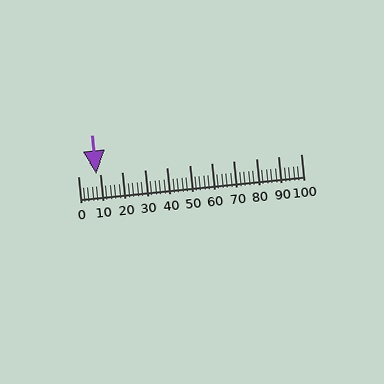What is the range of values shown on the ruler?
The ruler shows values from 0 to 100.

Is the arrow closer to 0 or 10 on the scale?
The arrow is closer to 10.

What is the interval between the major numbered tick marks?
The major tick marks are spaced 10 units apart.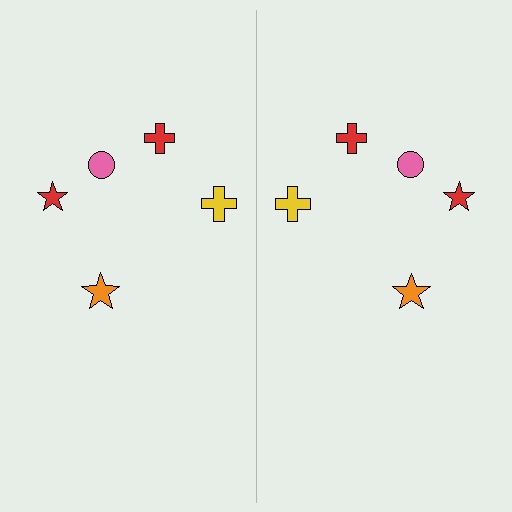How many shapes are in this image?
There are 10 shapes in this image.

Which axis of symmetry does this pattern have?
The pattern has a vertical axis of symmetry running through the center of the image.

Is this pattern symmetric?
Yes, this pattern has bilateral (reflection) symmetry.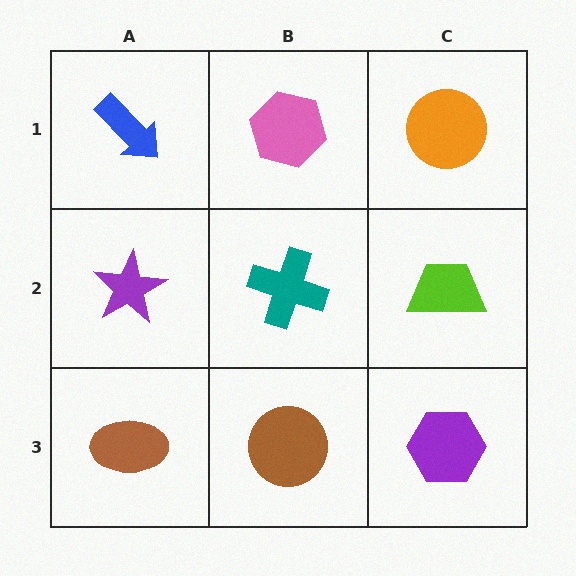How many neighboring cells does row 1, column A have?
2.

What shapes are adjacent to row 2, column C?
An orange circle (row 1, column C), a purple hexagon (row 3, column C), a teal cross (row 2, column B).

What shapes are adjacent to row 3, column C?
A lime trapezoid (row 2, column C), a brown circle (row 3, column B).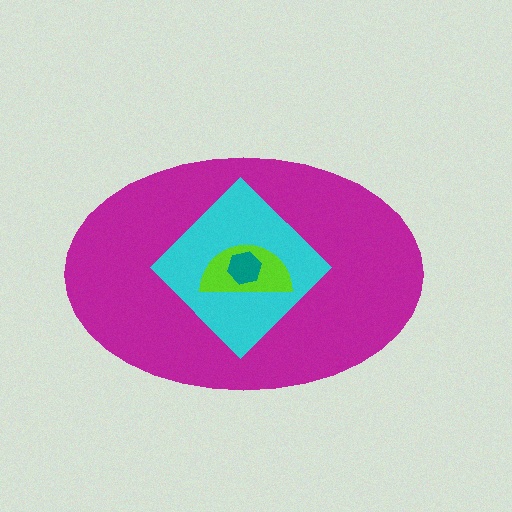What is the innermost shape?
The teal hexagon.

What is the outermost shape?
The magenta ellipse.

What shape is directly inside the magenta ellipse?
The cyan diamond.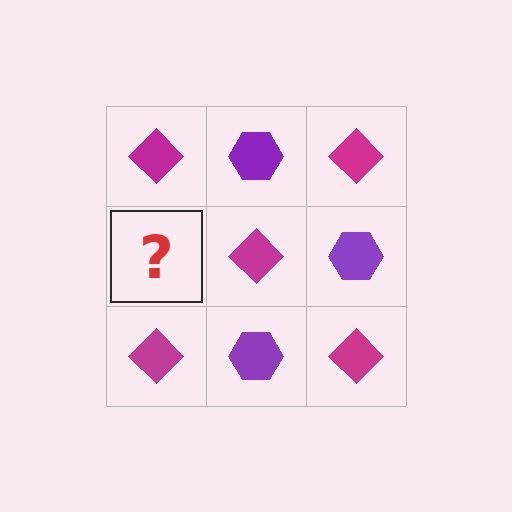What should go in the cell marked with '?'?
The missing cell should contain a purple hexagon.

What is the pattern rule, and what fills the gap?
The rule is that it alternates magenta diamond and purple hexagon in a checkerboard pattern. The gap should be filled with a purple hexagon.